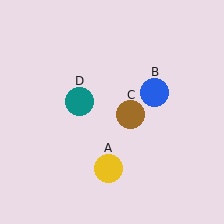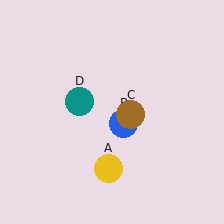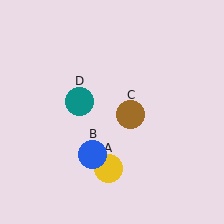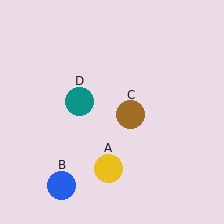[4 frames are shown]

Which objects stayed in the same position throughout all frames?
Yellow circle (object A) and brown circle (object C) and teal circle (object D) remained stationary.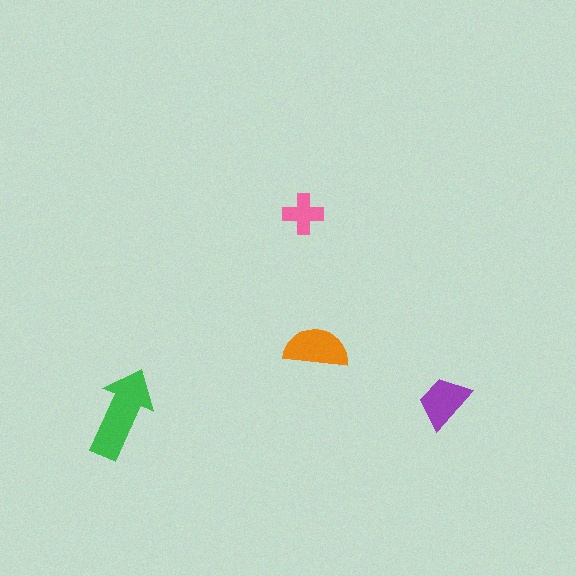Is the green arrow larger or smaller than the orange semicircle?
Larger.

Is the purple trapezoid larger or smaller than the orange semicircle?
Smaller.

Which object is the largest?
The green arrow.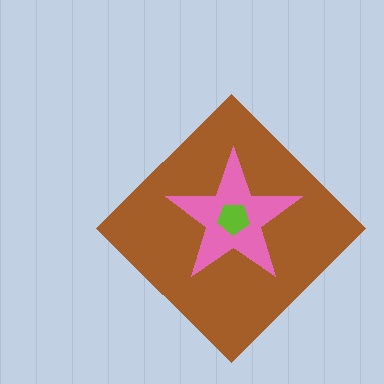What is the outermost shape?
The brown diamond.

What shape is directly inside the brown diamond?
The pink star.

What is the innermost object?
The lime pentagon.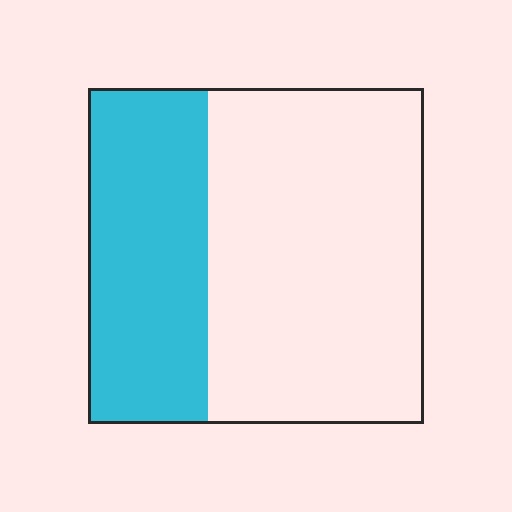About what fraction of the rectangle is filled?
About three eighths (3/8).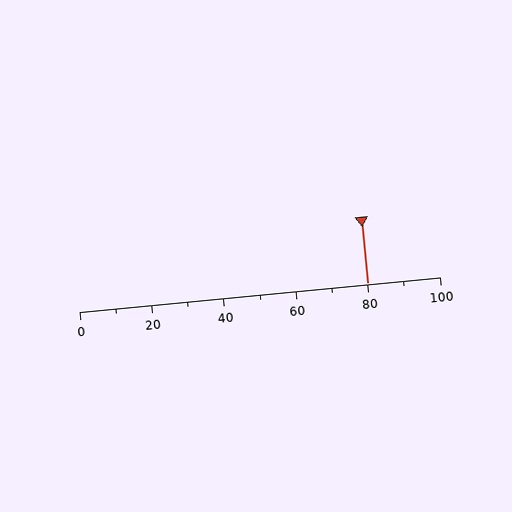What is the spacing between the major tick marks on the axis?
The major ticks are spaced 20 apart.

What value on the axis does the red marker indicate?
The marker indicates approximately 80.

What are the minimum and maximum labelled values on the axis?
The axis runs from 0 to 100.